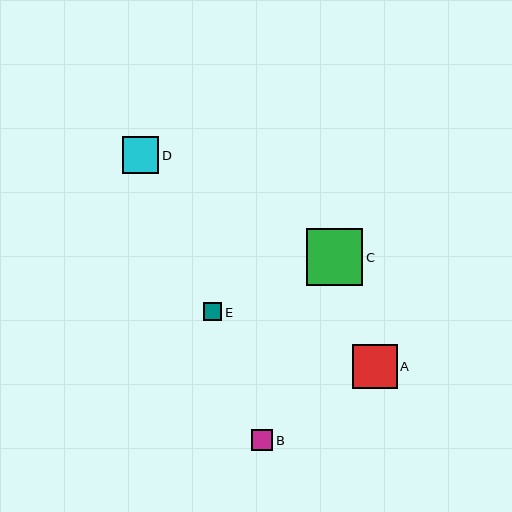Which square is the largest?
Square C is the largest with a size of approximately 57 pixels.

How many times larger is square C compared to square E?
Square C is approximately 3.1 times the size of square E.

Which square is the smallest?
Square E is the smallest with a size of approximately 18 pixels.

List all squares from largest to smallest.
From largest to smallest: C, A, D, B, E.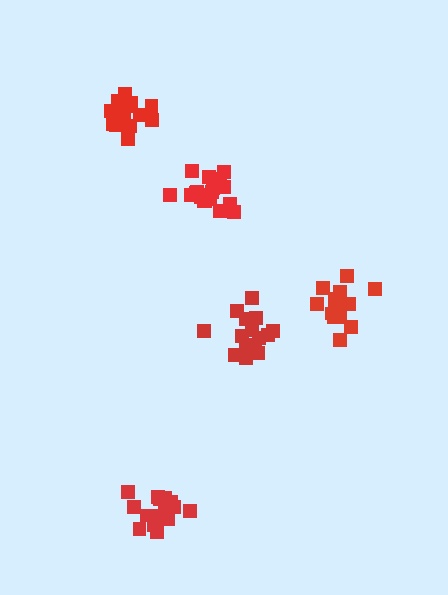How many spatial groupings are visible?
There are 5 spatial groupings.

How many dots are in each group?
Group 1: 17 dots, Group 2: 17 dots, Group 3: 19 dots, Group 4: 14 dots, Group 5: 13 dots (80 total).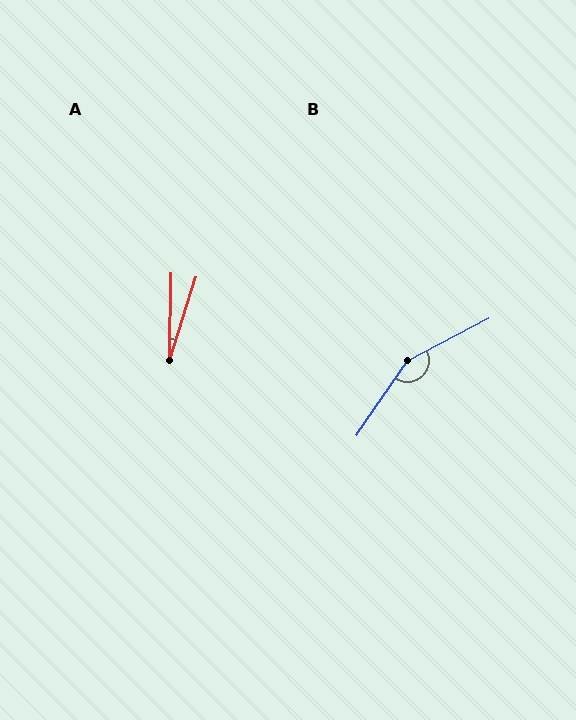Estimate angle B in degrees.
Approximately 152 degrees.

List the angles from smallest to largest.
A (16°), B (152°).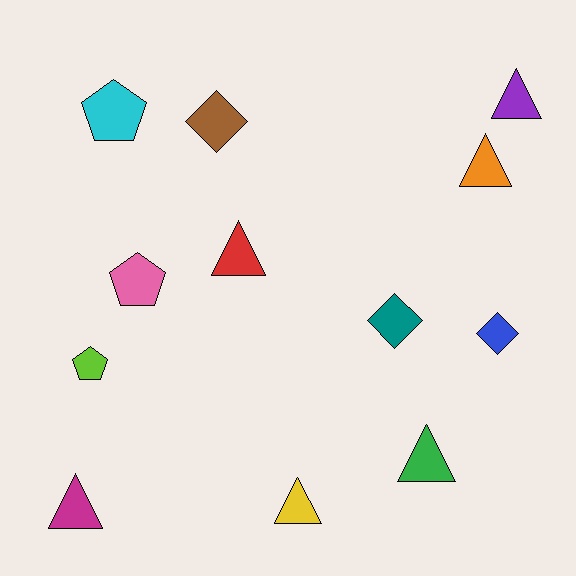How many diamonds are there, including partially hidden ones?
There are 3 diamonds.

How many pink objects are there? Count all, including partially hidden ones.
There is 1 pink object.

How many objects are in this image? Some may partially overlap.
There are 12 objects.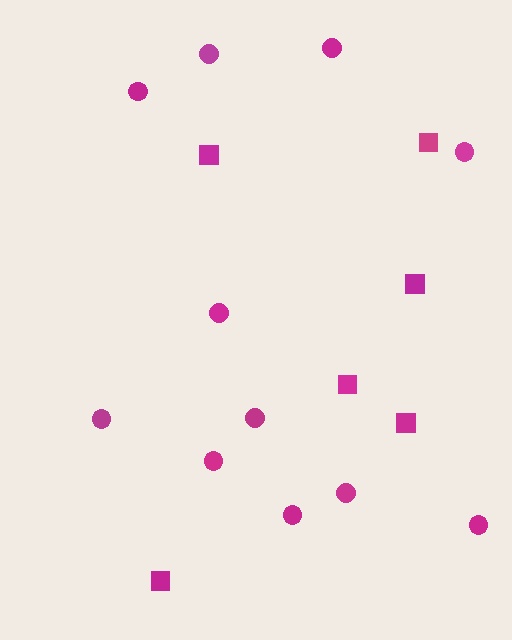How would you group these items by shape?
There are 2 groups: one group of circles (11) and one group of squares (6).